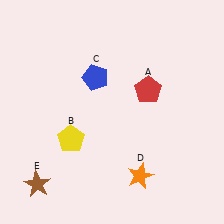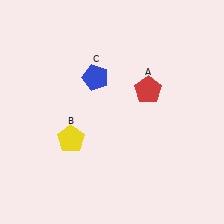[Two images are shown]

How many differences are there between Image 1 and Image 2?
There are 2 differences between the two images.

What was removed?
The orange star (D), the brown star (E) were removed in Image 2.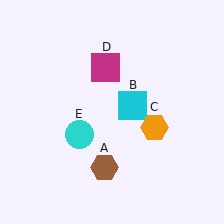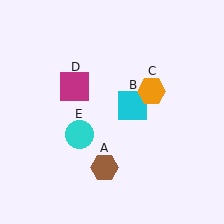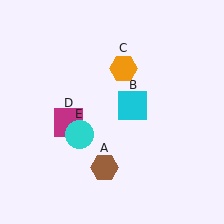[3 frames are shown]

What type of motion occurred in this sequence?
The orange hexagon (object C), magenta square (object D) rotated counterclockwise around the center of the scene.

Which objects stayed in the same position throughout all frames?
Brown hexagon (object A) and cyan square (object B) and cyan circle (object E) remained stationary.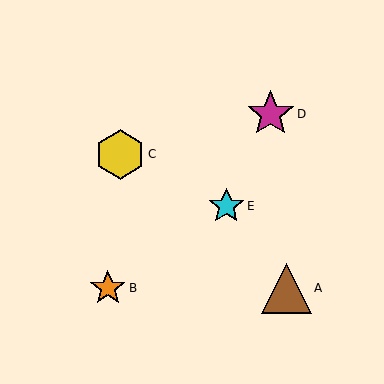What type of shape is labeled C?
Shape C is a yellow hexagon.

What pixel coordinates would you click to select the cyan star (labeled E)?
Click at (226, 206) to select the cyan star E.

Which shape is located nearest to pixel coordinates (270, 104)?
The magenta star (labeled D) at (271, 114) is nearest to that location.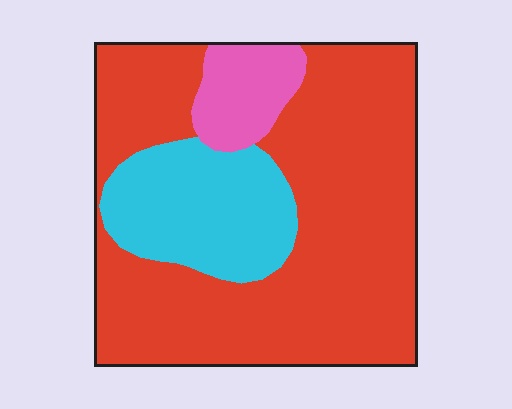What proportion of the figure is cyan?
Cyan covers around 20% of the figure.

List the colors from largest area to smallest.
From largest to smallest: red, cyan, pink.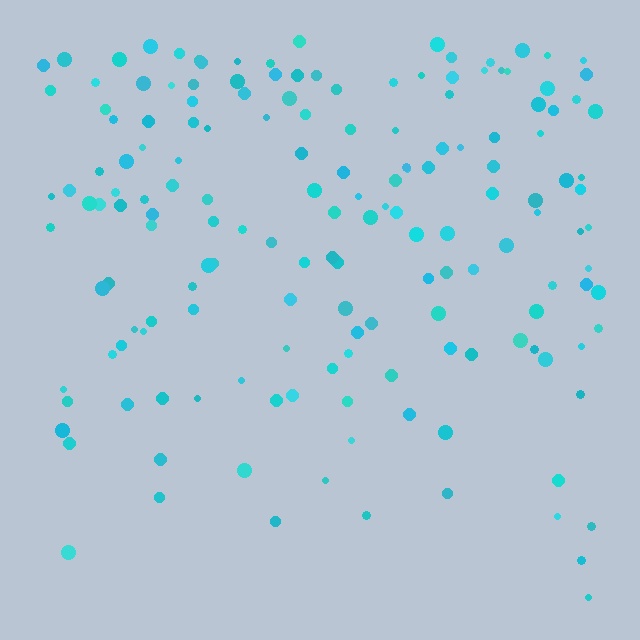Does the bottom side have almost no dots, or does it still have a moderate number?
Still a moderate number, just noticeably fewer than the top.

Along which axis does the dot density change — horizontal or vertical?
Vertical.